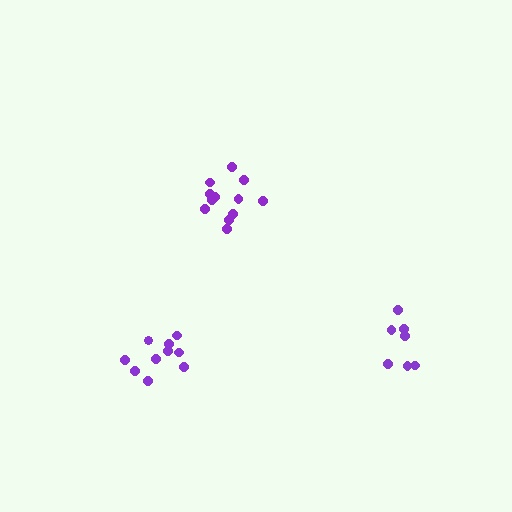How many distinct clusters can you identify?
There are 3 distinct clusters.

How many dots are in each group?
Group 1: 12 dots, Group 2: 7 dots, Group 3: 10 dots (29 total).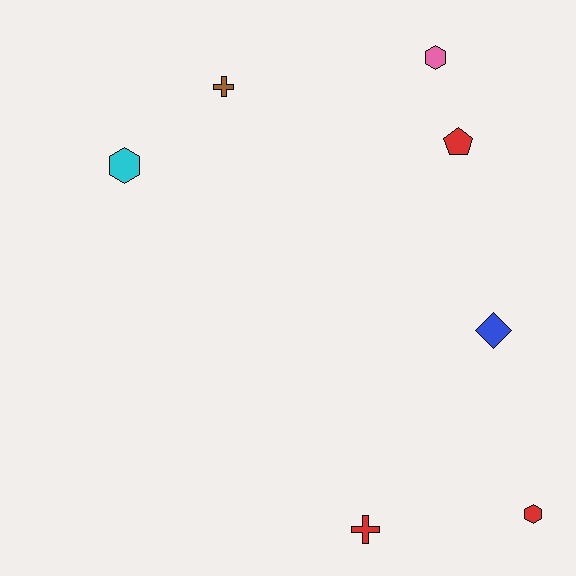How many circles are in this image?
There are no circles.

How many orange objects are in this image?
There are no orange objects.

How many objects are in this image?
There are 7 objects.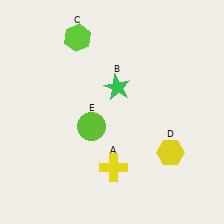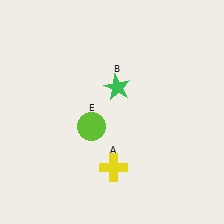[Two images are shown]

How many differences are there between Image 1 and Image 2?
There are 2 differences between the two images.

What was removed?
The lime hexagon (C), the yellow hexagon (D) were removed in Image 2.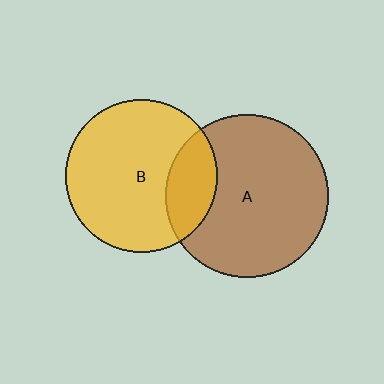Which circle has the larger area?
Circle A (brown).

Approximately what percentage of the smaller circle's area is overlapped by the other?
Approximately 20%.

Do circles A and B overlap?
Yes.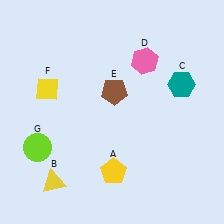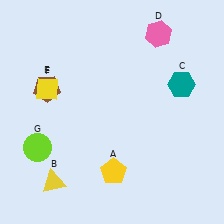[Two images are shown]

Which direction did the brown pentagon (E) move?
The brown pentagon (E) moved left.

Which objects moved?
The objects that moved are: the pink hexagon (D), the brown pentagon (E).